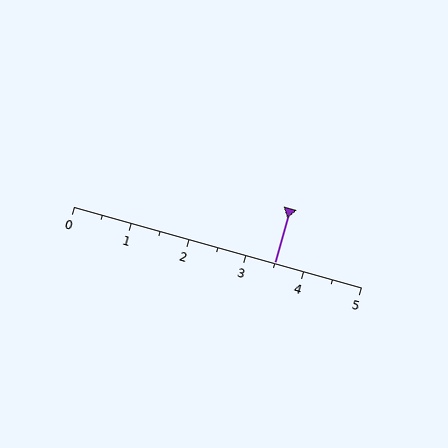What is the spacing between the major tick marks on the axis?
The major ticks are spaced 1 apart.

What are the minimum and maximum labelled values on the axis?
The axis runs from 0 to 5.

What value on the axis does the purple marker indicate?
The marker indicates approximately 3.5.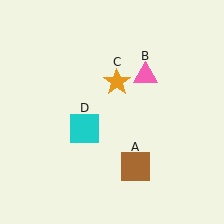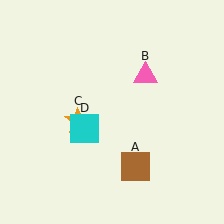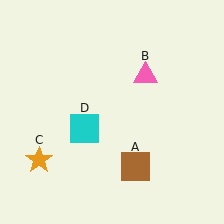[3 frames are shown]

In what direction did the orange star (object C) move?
The orange star (object C) moved down and to the left.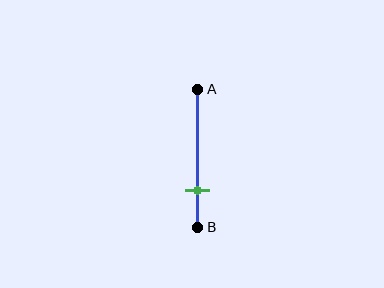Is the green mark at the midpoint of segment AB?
No, the mark is at about 75% from A, not at the 50% midpoint.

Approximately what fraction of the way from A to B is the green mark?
The green mark is approximately 75% of the way from A to B.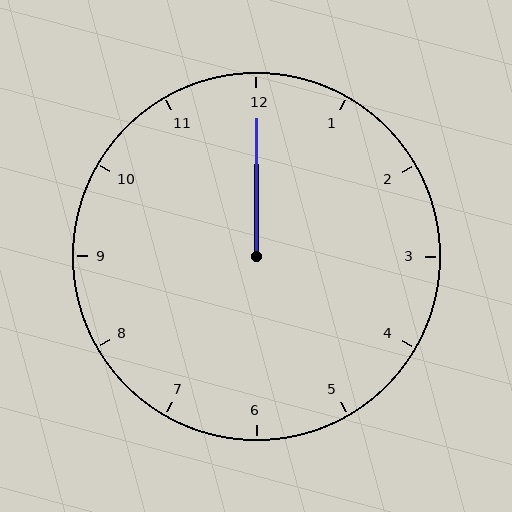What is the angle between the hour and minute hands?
Approximately 0 degrees.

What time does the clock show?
12:00.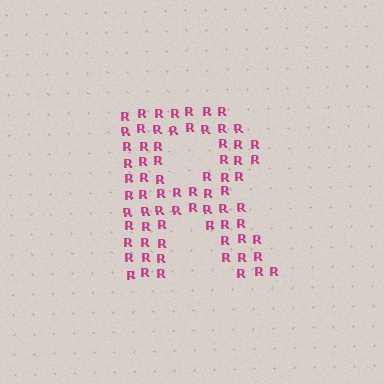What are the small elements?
The small elements are letter R's.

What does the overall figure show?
The overall figure shows the letter R.